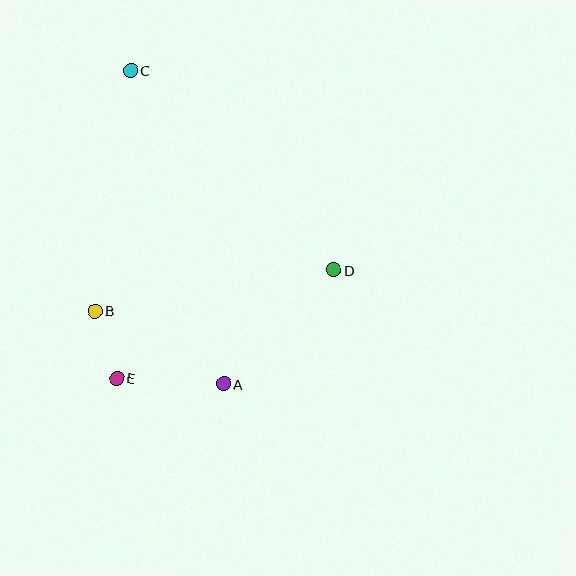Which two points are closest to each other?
Points B and E are closest to each other.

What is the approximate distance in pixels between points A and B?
The distance between A and B is approximately 148 pixels.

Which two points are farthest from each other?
Points A and C are farthest from each other.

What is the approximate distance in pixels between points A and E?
The distance between A and E is approximately 107 pixels.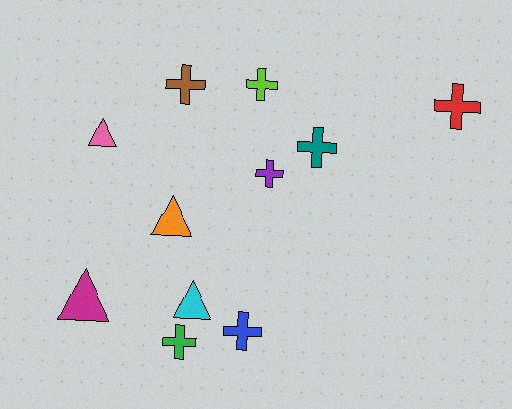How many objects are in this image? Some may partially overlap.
There are 11 objects.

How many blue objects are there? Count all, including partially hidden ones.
There is 1 blue object.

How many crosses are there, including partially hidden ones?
There are 7 crosses.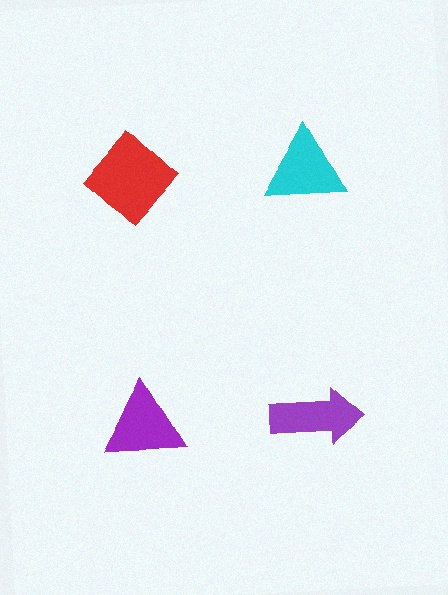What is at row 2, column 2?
A purple arrow.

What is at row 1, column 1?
A red diamond.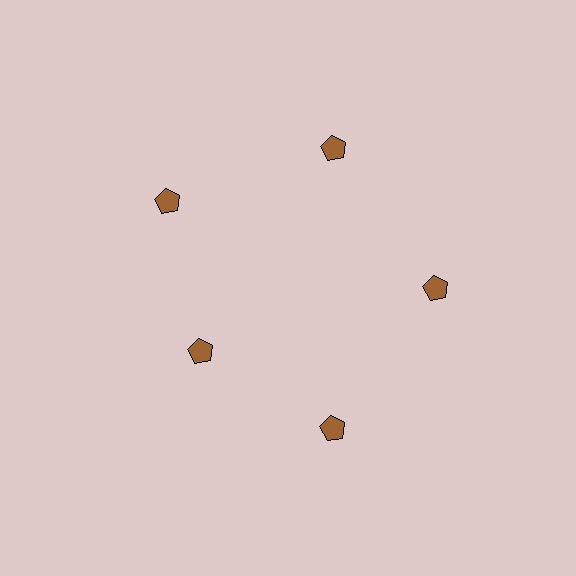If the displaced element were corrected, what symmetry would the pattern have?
It would have 5-fold rotational symmetry — the pattern would map onto itself every 72 degrees.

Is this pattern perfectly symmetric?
No. The 5 brown pentagons are arranged in a ring, but one element near the 8 o'clock position is pulled inward toward the center, breaking the 5-fold rotational symmetry.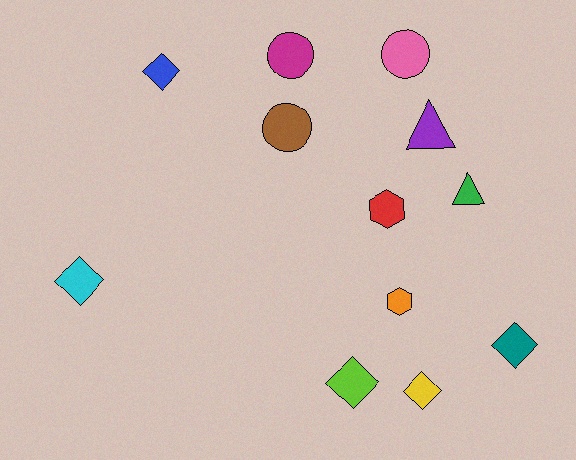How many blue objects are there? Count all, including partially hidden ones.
There is 1 blue object.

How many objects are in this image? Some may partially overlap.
There are 12 objects.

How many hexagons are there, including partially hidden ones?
There are 2 hexagons.